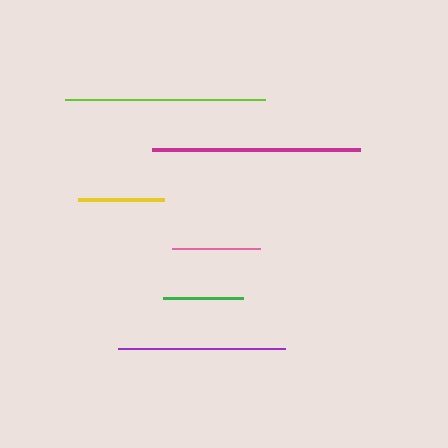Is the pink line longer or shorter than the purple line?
The purple line is longer than the pink line.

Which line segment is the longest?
The magenta line is the longest at approximately 208 pixels.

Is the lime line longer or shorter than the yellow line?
The lime line is longer than the yellow line.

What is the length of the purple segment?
The purple segment is approximately 167 pixels long.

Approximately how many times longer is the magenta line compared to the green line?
The magenta line is approximately 2.6 times the length of the green line.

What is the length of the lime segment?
The lime segment is approximately 200 pixels long.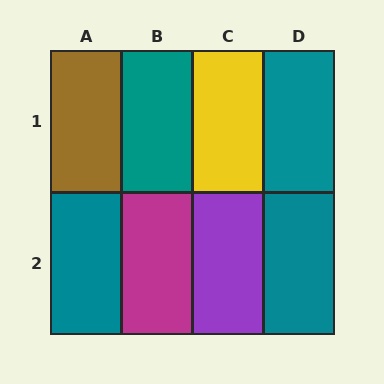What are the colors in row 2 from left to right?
Teal, magenta, purple, teal.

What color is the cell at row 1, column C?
Yellow.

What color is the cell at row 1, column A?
Brown.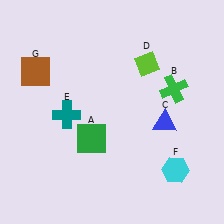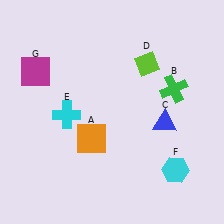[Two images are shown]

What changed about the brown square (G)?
In Image 1, G is brown. In Image 2, it changed to magenta.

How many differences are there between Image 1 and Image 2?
There are 3 differences between the two images.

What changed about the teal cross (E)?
In Image 1, E is teal. In Image 2, it changed to cyan.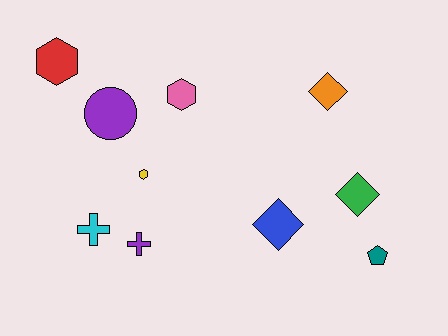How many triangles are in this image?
There are no triangles.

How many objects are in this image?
There are 10 objects.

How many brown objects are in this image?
There are no brown objects.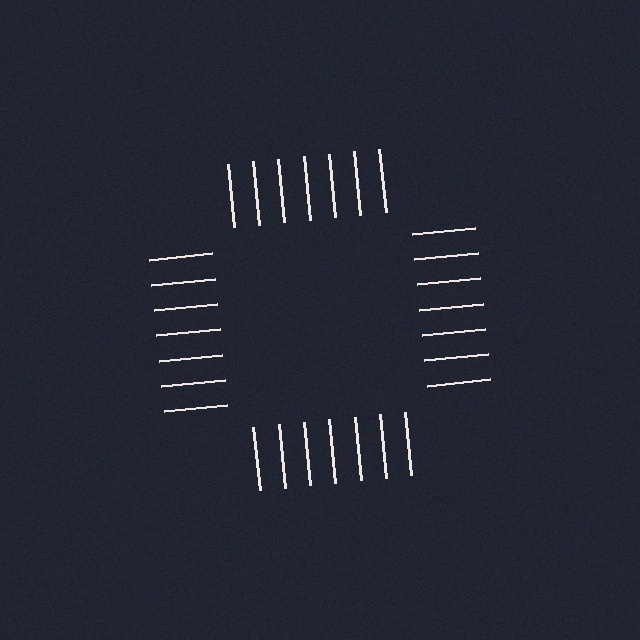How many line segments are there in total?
28 — 7 along each of the 4 edges.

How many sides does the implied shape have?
4 sides — the line-ends trace a square.